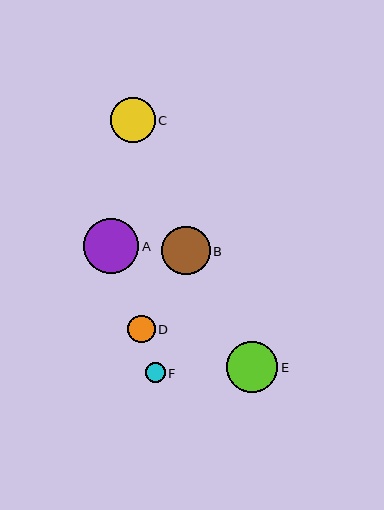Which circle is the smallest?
Circle F is the smallest with a size of approximately 20 pixels.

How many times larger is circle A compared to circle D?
Circle A is approximately 2.0 times the size of circle D.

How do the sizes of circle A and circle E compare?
Circle A and circle E are approximately the same size.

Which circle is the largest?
Circle A is the largest with a size of approximately 55 pixels.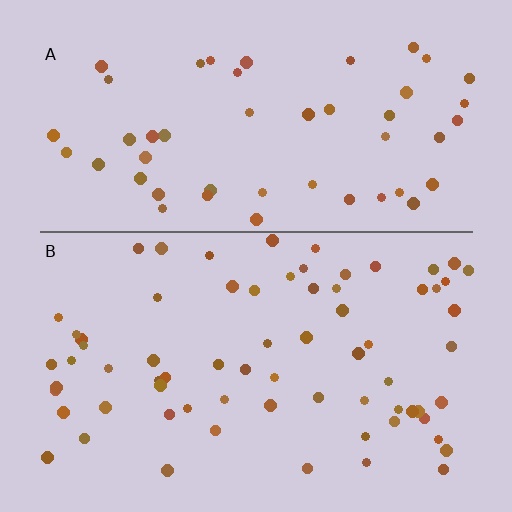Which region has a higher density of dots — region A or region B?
B (the bottom).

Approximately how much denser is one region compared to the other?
Approximately 1.4× — region B over region A.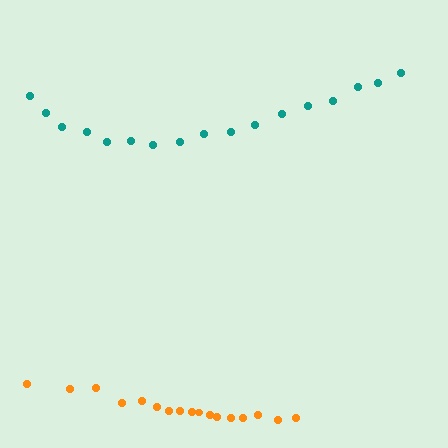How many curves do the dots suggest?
There are 2 distinct paths.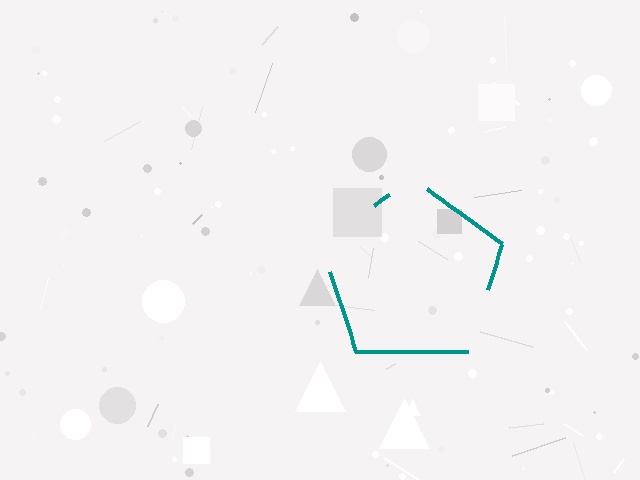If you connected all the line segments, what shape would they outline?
They would outline a pentagon.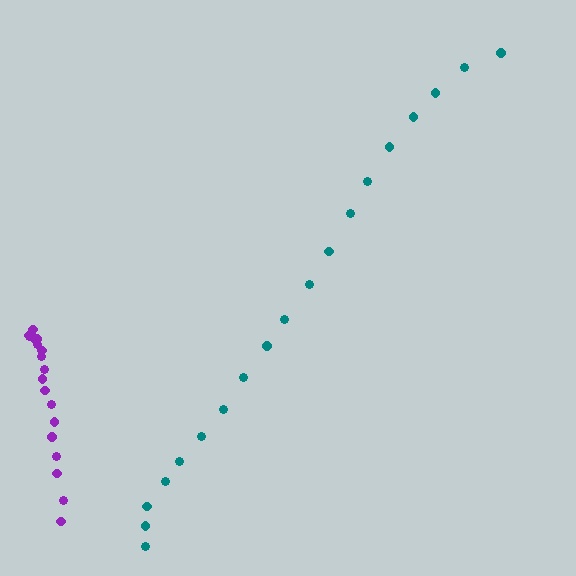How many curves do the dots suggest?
There are 2 distinct paths.